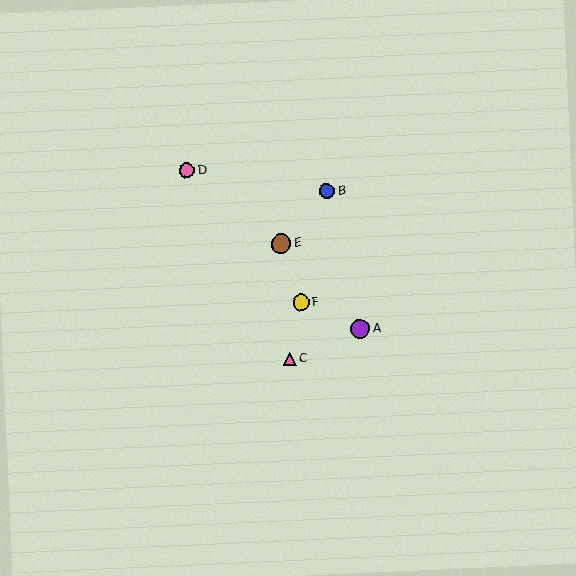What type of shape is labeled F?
Shape F is a yellow circle.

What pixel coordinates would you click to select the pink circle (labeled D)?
Click at (187, 171) to select the pink circle D.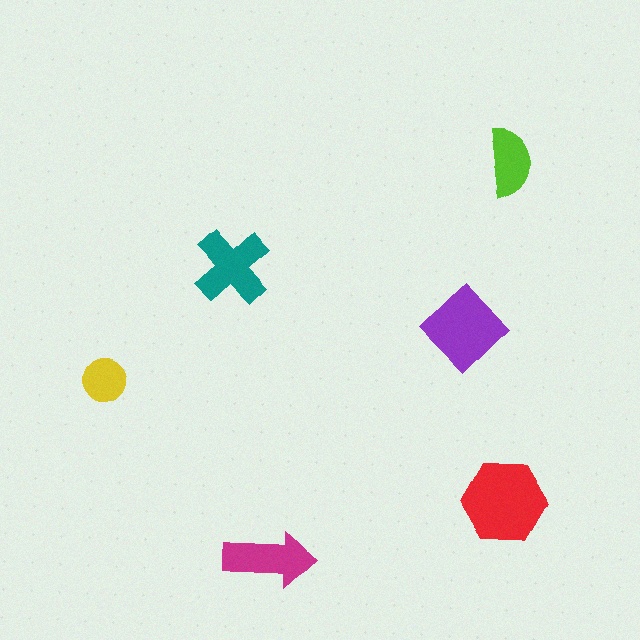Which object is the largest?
The red hexagon.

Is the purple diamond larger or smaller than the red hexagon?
Smaller.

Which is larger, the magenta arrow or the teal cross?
The teal cross.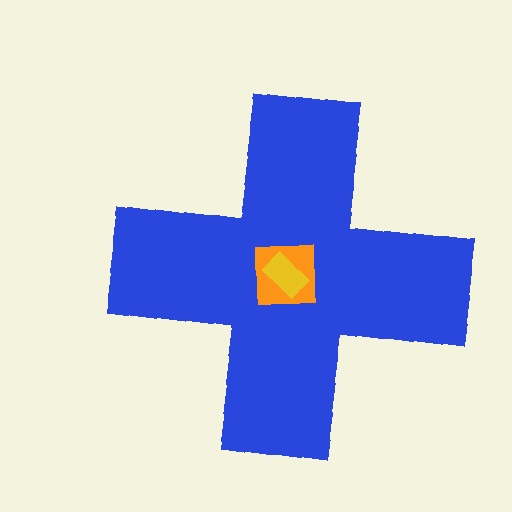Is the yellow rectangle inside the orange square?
Yes.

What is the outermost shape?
The blue cross.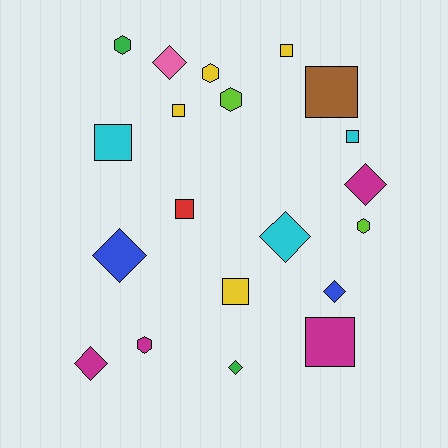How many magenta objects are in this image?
There are 4 magenta objects.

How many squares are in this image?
There are 8 squares.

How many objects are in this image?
There are 20 objects.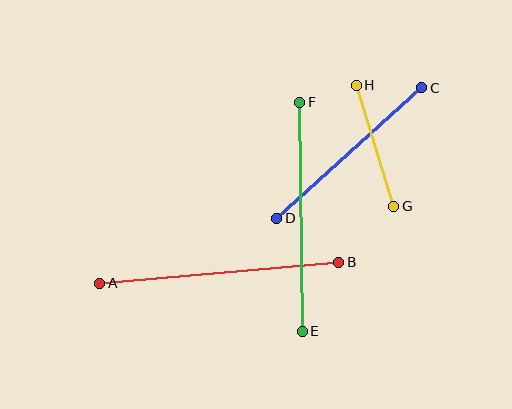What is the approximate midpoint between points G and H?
The midpoint is at approximately (375, 146) pixels.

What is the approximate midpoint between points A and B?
The midpoint is at approximately (219, 273) pixels.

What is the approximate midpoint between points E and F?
The midpoint is at approximately (301, 217) pixels.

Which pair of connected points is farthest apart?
Points A and B are farthest apart.